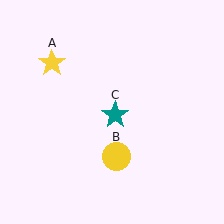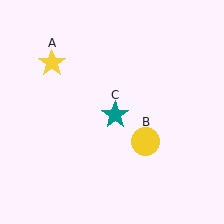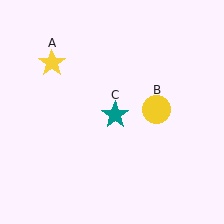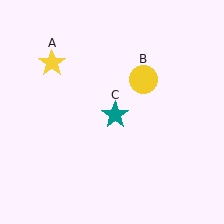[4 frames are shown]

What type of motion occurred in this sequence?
The yellow circle (object B) rotated counterclockwise around the center of the scene.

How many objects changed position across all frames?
1 object changed position: yellow circle (object B).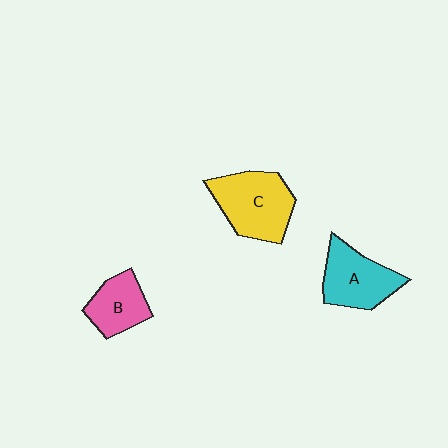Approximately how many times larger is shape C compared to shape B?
Approximately 1.6 times.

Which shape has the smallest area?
Shape B (pink).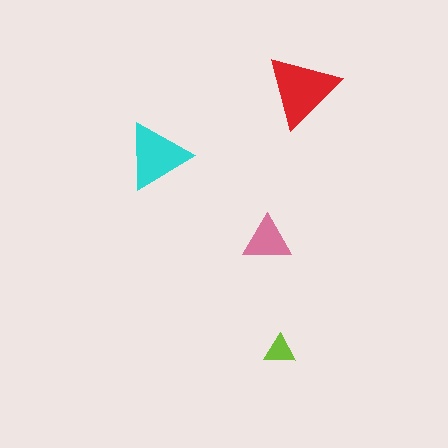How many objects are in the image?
There are 4 objects in the image.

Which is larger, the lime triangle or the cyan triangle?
The cyan one.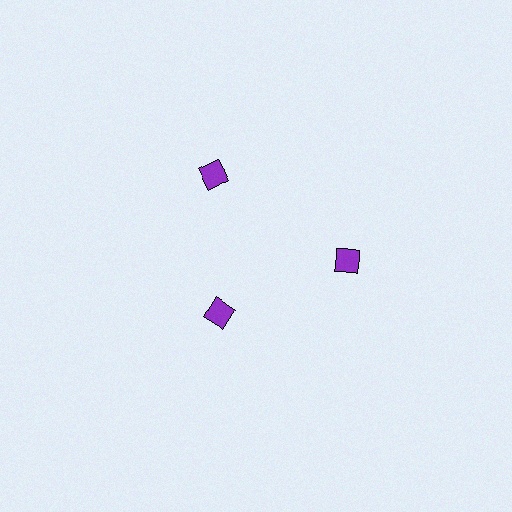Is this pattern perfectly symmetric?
No. The 3 purple diamonds are arranged in a ring, but one element near the 7 o'clock position is pulled inward toward the center, breaking the 3-fold rotational symmetry.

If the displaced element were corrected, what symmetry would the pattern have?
It would have 3-fold rotational symmetry — the pattern would map onto itself every 120 degrees.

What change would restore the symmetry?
The symmetry would be restored by moving it outward, back onto the ring so that all 3 diamonds sit at equal angles and equal distance from the center.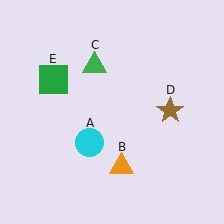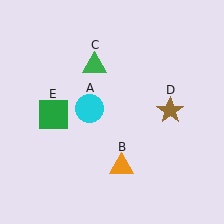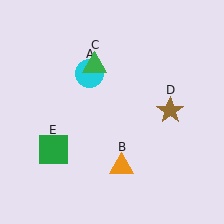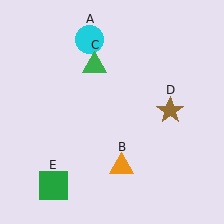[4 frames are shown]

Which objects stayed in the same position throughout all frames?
Orange triangle (object B) and green triangle (object C) and brown star (object D) remained stationary.